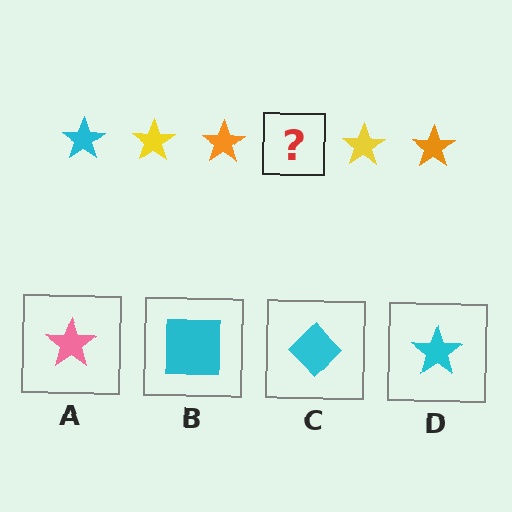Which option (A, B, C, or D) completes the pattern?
D.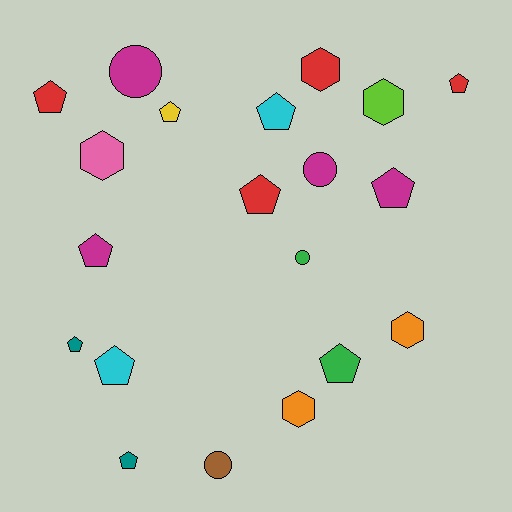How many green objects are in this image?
There are 2 green objects.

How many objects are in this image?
There are 20 objects.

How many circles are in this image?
There are 4 circles.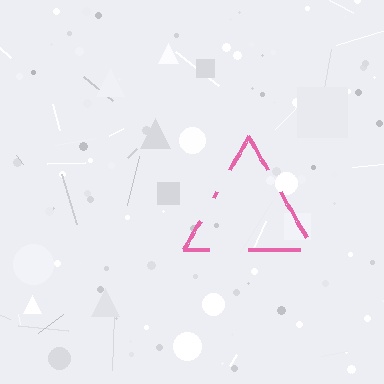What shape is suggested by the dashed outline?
The dashed outline suggests a triangle.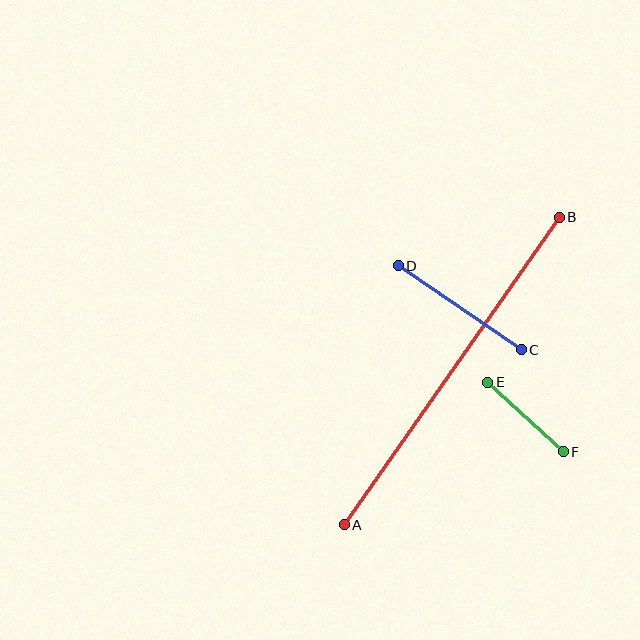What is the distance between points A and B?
The distance is approximately 375 pixels.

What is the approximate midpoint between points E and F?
The midpoint is at approximately (525, 417) pixels.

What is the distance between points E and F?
The distance is approximately 103 pixels.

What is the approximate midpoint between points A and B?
The midpoint is at approximately (452, 371) pixels.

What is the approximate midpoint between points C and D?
The midpoint is at approximately (460, 308) pixels.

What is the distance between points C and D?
The distance is approximately 149 pixels.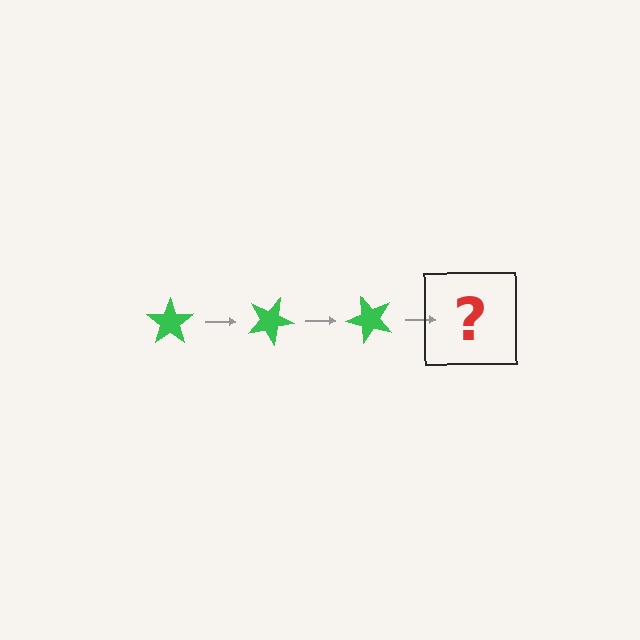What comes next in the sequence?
The next element should be a green star rotated 75 degrees.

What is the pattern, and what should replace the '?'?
The pattern is that the star rotates 25 degrees each step. The '?' should be a green star rotated 75 degrees.